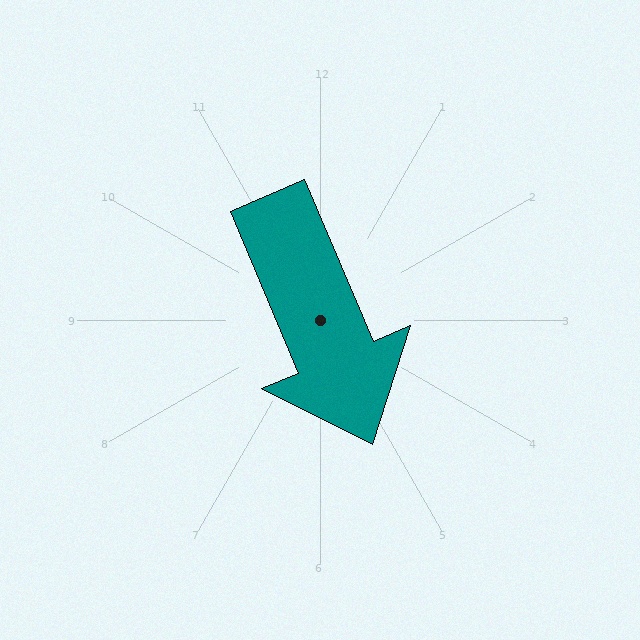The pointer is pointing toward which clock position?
Roughly 5 o'clock.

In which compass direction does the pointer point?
Southeast.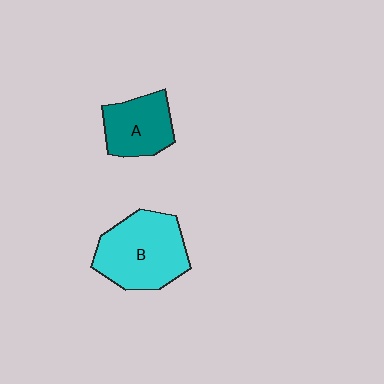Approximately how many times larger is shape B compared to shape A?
Approximately 1.5 times.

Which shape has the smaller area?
Shape A (teal).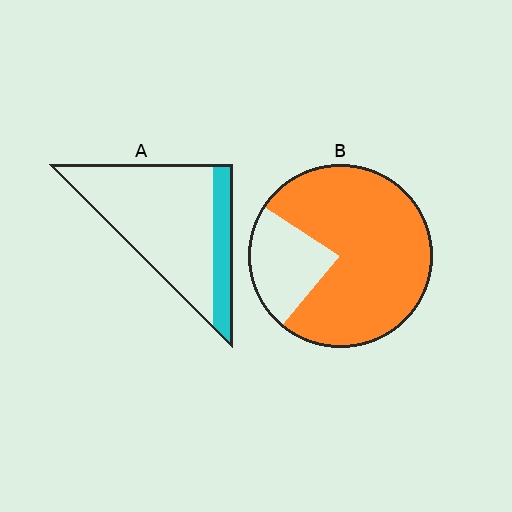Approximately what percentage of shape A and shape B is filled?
A is approximately 20% and B is approximately 75%.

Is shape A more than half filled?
No.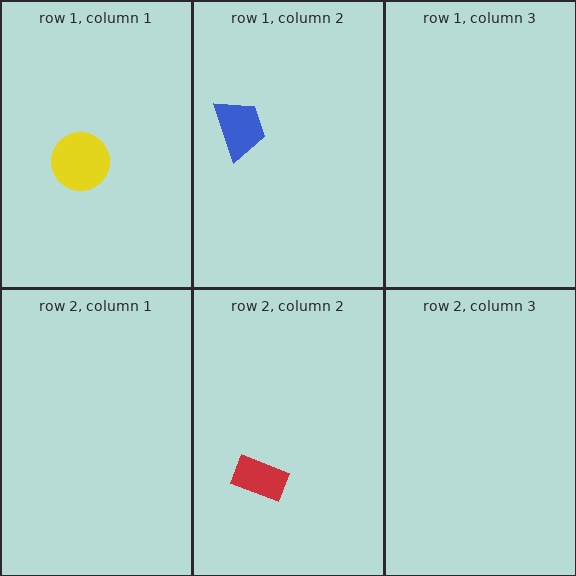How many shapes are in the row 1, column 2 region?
1.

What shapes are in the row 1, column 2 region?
The blue trapezoid.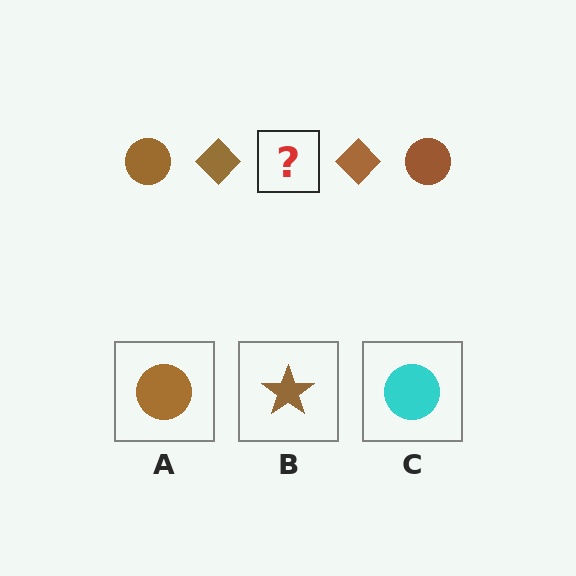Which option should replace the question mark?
Option A.